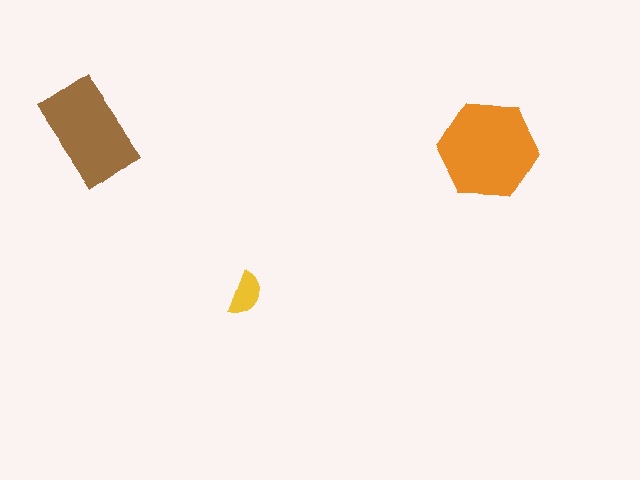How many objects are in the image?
There are 3 objects in the image.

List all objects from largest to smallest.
The orange hexagon, the brown rectangle, the yellow semicircle.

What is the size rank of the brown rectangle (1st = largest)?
2nd.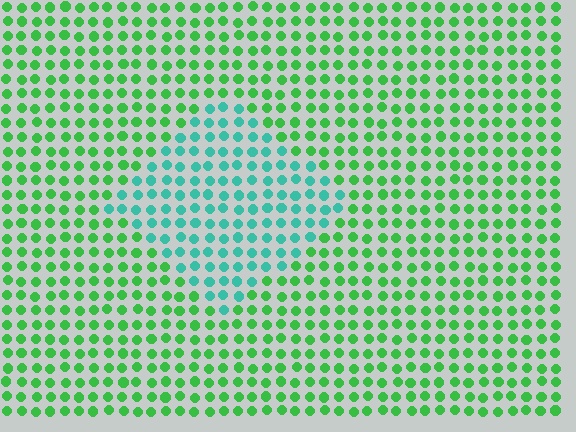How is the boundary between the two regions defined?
The boundary is defined purely by a slight shift in hue (about 44 degrees). Spacing, size, and orientation are identical on both sides.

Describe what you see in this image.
The image is filled with small green elements in a uniform arrangement. A diamond-shaped region is visible where the elements are tinted to a slightly different hue, forming a subtle color boundary.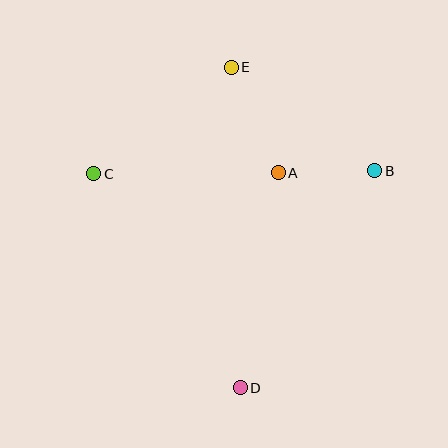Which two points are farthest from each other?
Points D and E are farthest from each other.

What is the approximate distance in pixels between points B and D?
The distance between B and D is approximately 255 pixels.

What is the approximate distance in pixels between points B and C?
The distance between B and C is approximately 281 pixels.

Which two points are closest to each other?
Points A and B are closest to each other.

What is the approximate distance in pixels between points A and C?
The distance between A and C is approximately 185 pixels.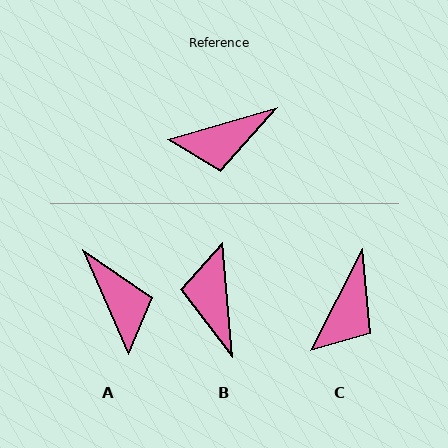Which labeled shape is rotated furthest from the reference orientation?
B, about 101 degrees away.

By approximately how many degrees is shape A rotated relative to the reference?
Approximately 98 degrees counter-clockwise.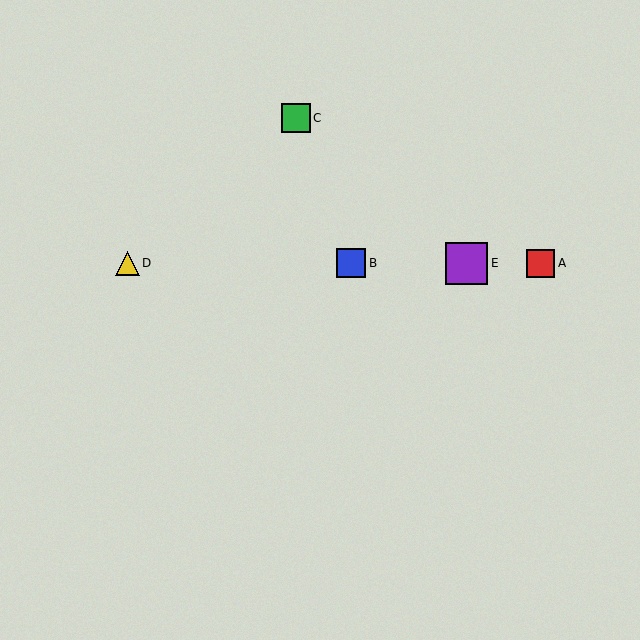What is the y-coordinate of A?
Object A is at y≈263.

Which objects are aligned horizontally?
Objects A, B, D, E are aligned horizontally.